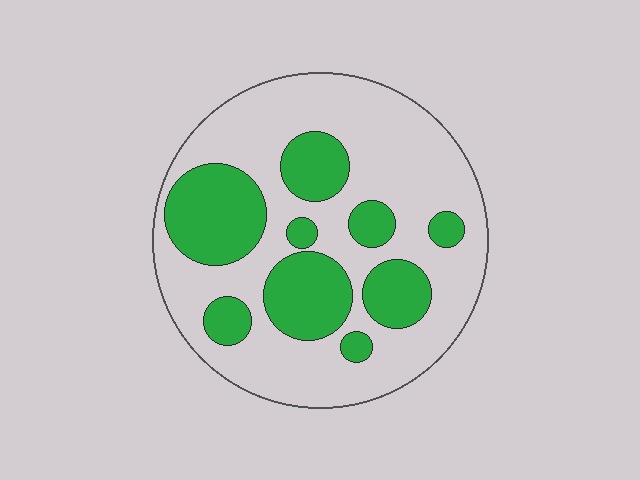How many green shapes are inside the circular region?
9.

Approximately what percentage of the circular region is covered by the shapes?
Approximately 30%.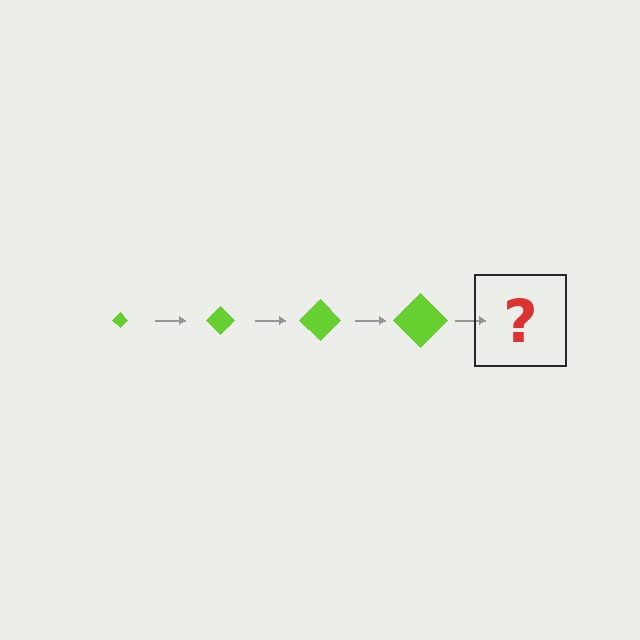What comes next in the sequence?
The next element should be a lime diamond, larger than the previous one.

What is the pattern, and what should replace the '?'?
The pattern is that the diamond gets progressively larger each step. The '?' should be a lime diamond, larger than the previous one.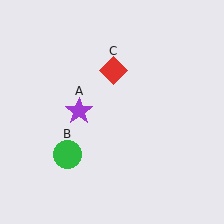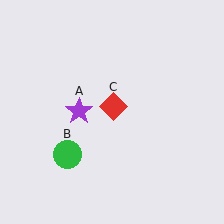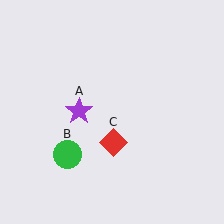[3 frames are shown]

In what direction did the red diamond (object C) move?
The red diamond (object C) moved down.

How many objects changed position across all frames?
1 object changed position: red diamond (object C).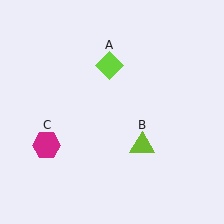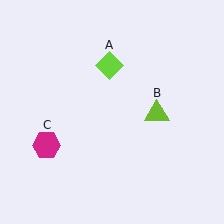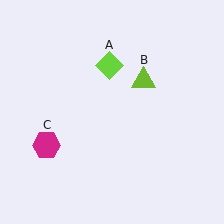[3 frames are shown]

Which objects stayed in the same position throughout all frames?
Lime diamond (object A) and magenta hexagon (object C) remained stationary.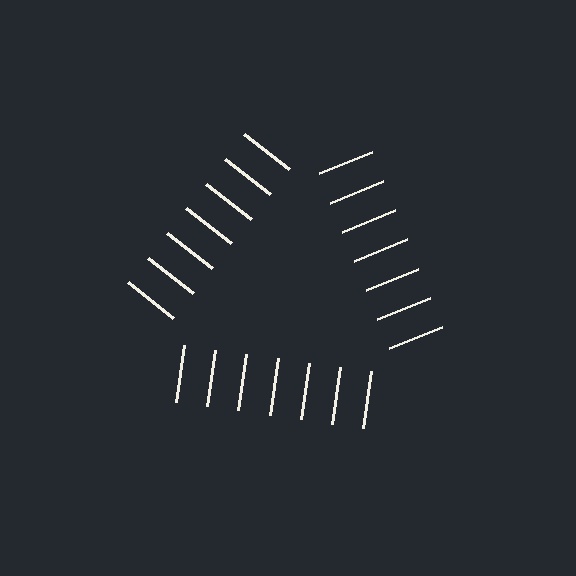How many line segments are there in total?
21 — 7 along each of the 3 edges.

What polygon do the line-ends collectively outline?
An illusory triangle — the line segments terminate on its edges but no continuous stroke is drawn.